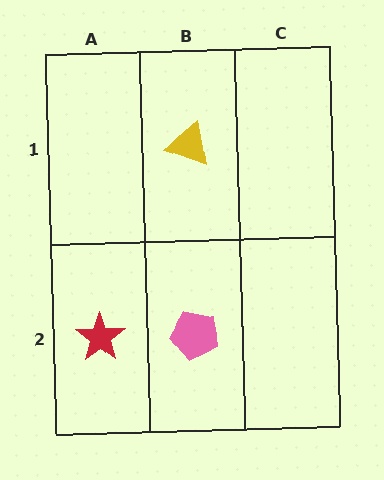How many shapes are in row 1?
1 shape.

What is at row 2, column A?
A red star.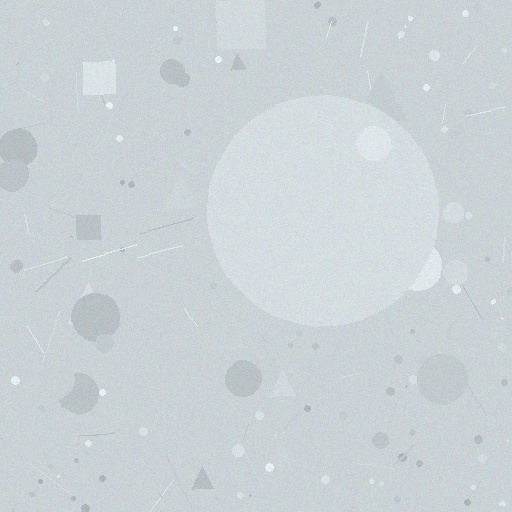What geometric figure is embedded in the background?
A circle is embedded in the background.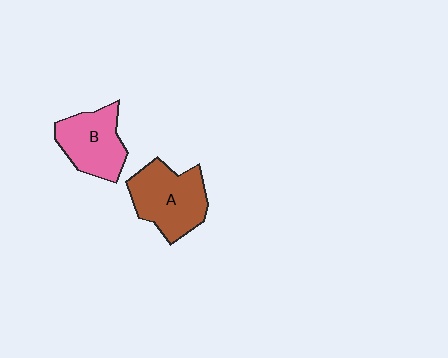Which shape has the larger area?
Shape A (brown).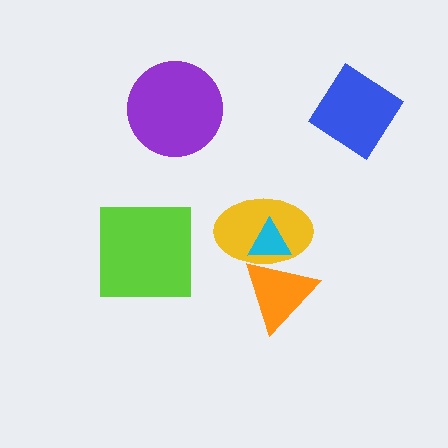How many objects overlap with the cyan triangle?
2 objects overlap with the cyan triangle.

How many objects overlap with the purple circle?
0 objects overlap with the purple circle.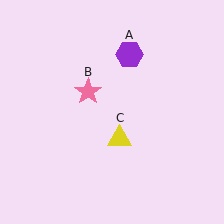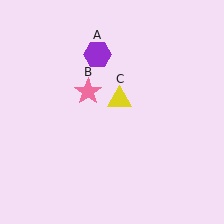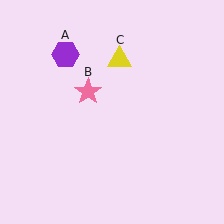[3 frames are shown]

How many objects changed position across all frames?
2 objects changed position: purple hexagon (object A), yellow triangle (object C).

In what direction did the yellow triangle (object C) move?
The yellow triangle (object C) moved up.